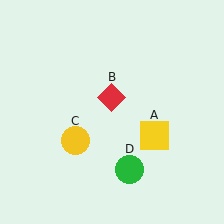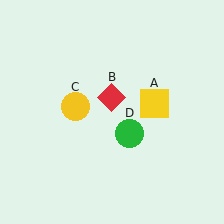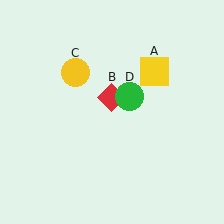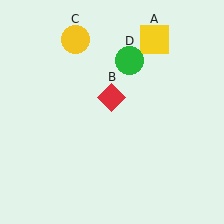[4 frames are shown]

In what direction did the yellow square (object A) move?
The yellow square (object A) moved up.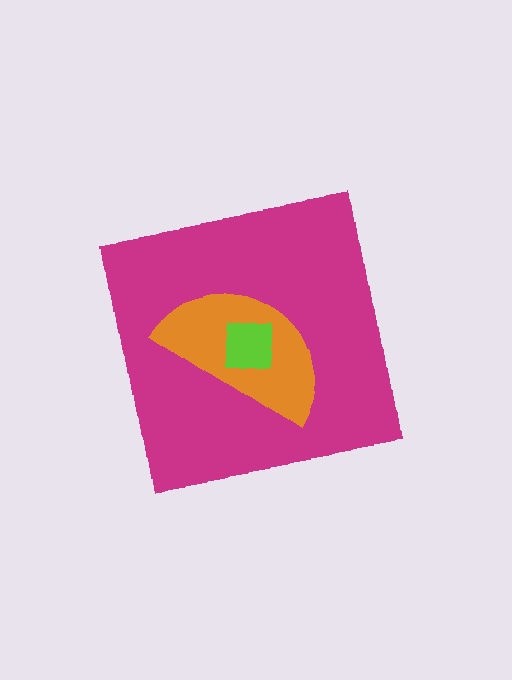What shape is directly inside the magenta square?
The orange semicircle.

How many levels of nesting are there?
3.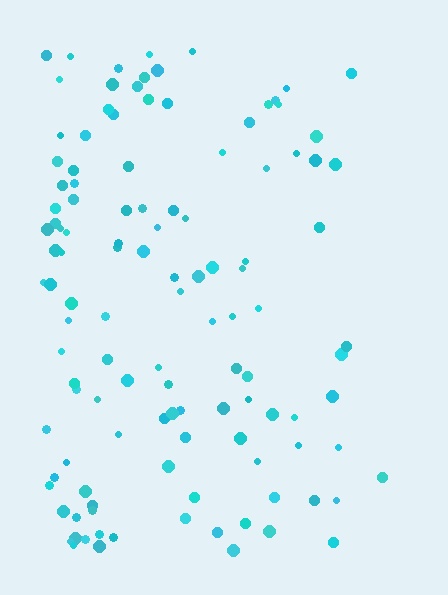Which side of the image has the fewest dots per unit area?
The right.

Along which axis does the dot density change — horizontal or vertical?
Horizontal.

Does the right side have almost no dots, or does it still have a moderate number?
Still a moderate number, just noticeably fewer than the left.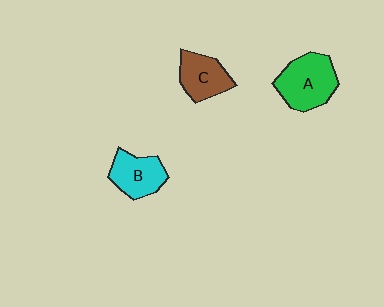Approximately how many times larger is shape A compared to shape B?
Approximately 1.3 times.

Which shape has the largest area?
Shape A (green).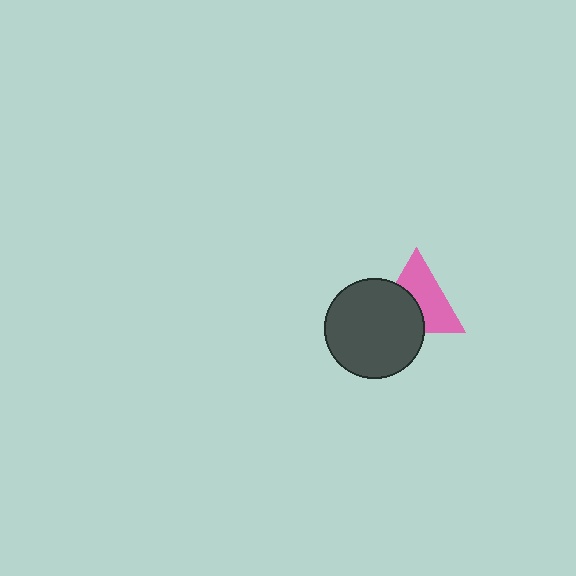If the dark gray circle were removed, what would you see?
You would see the complete pink triangle.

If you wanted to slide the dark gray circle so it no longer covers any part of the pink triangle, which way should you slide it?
Slide it toward the lower-left — that is the most direct way to separate the two shapes.